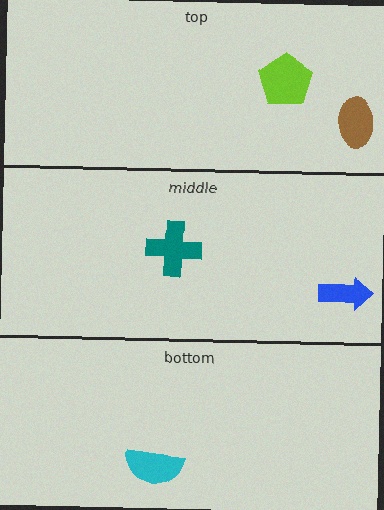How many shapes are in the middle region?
2.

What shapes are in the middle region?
The teal cross, the blue arrow.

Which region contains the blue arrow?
The middle region.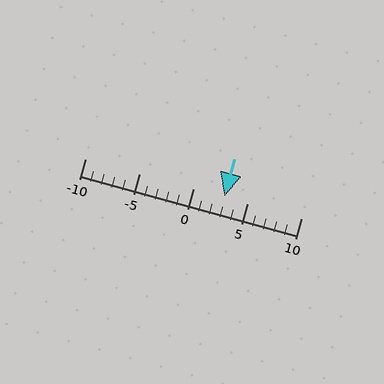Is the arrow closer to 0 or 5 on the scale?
The arrow is closer to 5.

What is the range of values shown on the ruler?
The ruler shows values from -10 to 10.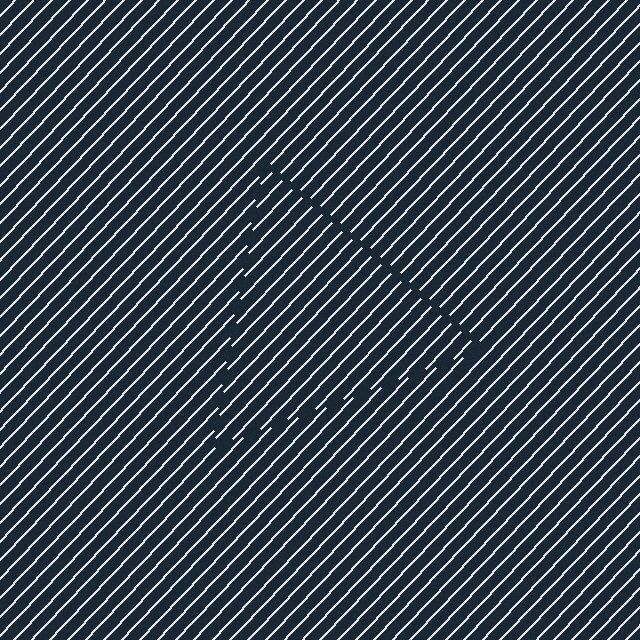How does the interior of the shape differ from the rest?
The interior of the shape contains the same grating, shifted by half a period — the contour is defined by the phase discontinuity where line-ends from the inner and outer gratings abut.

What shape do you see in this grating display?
An illusory triangle. The interior of the shape contains the same grating, shifted by half a period — the contour is defined by the phase discontinuity where line-ends from the inner and outer gratings abut.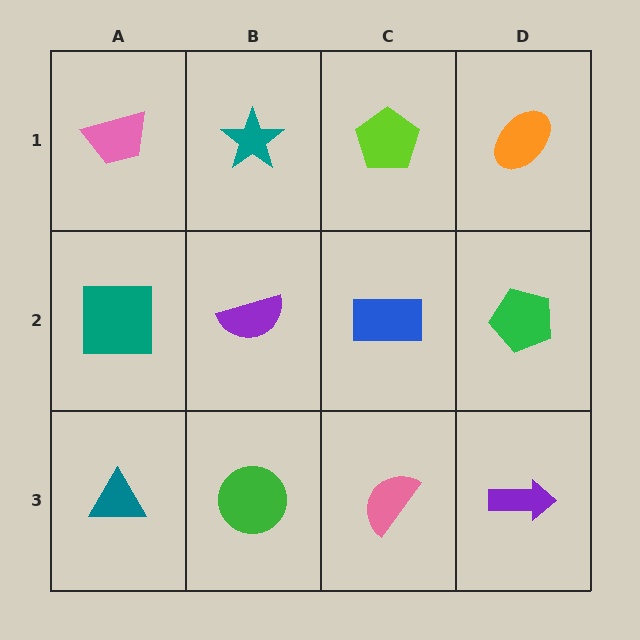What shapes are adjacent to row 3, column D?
A green pentagon (row 2, column D), a pink semicircle (row 3, column C).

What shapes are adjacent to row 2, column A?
A pink trapezoid (row 1, column A), a teal triangle (row 3, column A), a purple semicircle (row 2, column B).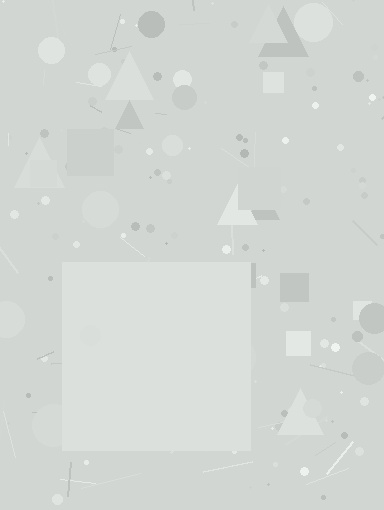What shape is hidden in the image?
A square is hidden in the image.